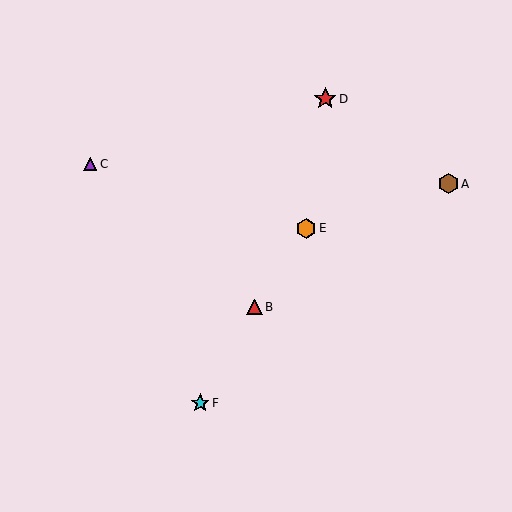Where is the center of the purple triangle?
The center of the purple triangle is at (90, 164).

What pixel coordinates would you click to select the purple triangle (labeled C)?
Click at (90, 164) to select the purple triangle C.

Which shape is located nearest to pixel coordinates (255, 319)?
The red triangle (labeled B) at (254, 307) is nearest to that location.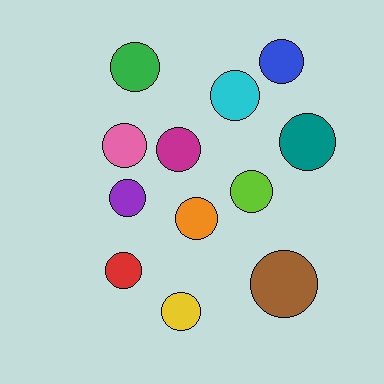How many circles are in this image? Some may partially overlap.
There are 12 circles.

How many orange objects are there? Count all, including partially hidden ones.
There is 1 orange object.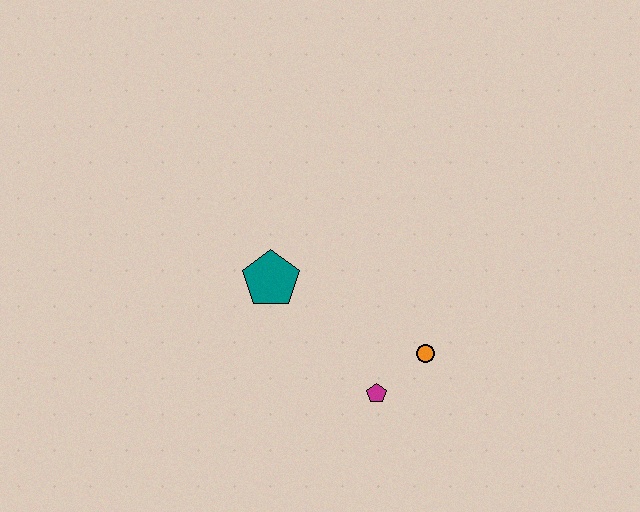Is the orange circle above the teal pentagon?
No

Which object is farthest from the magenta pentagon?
The teal pentagon is farthest from the magenta pentagon.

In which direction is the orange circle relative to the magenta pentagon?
The orange circle is to the right of the magenta pentagon.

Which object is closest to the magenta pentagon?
The orange circle is closest to the magenta pentagon.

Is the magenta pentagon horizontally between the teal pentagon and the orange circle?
Yes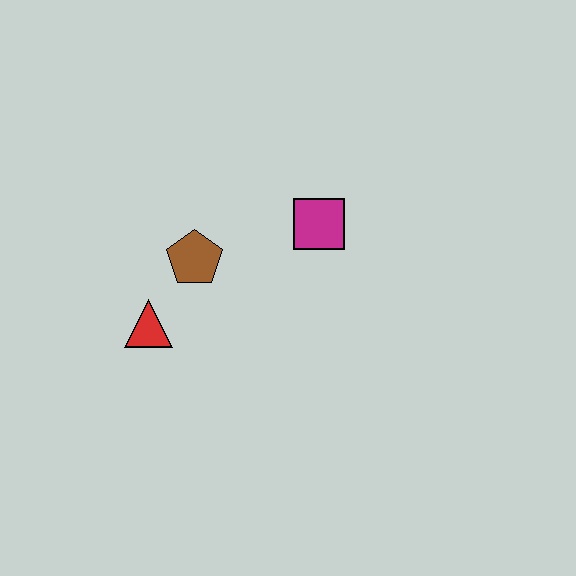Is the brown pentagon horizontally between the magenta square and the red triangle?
Yes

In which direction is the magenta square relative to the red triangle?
The magenta square is to the right of the red triangle.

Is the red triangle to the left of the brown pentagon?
Yes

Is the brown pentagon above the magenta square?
No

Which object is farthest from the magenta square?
The red triangle is farthest from the magenta square.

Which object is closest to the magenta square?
The brown pentagon is closest to the magenta square.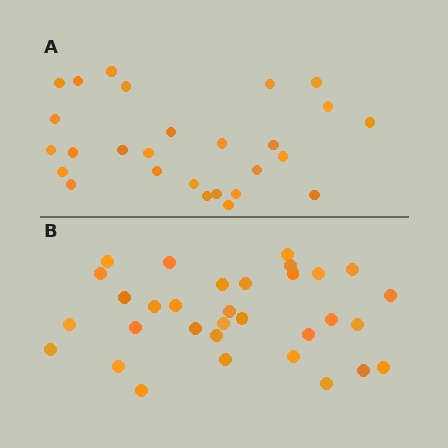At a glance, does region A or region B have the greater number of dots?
Region B (the bottom region) has more dots.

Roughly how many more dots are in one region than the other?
Region B has about 5 more dots than region A.